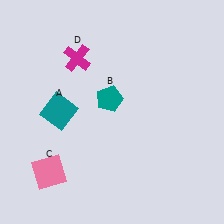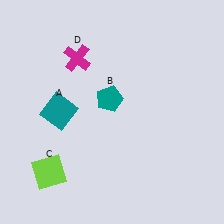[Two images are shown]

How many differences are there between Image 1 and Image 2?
There is 1 difference between the two images.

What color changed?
The square (C) changed from pink in Image 1 to lime in Image 2.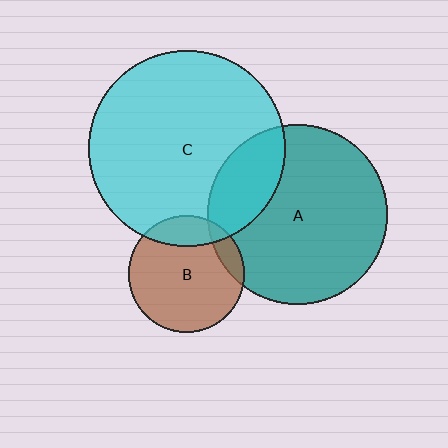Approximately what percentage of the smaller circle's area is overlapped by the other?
Approximately 20%.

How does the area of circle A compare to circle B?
Approximately 2.4 times.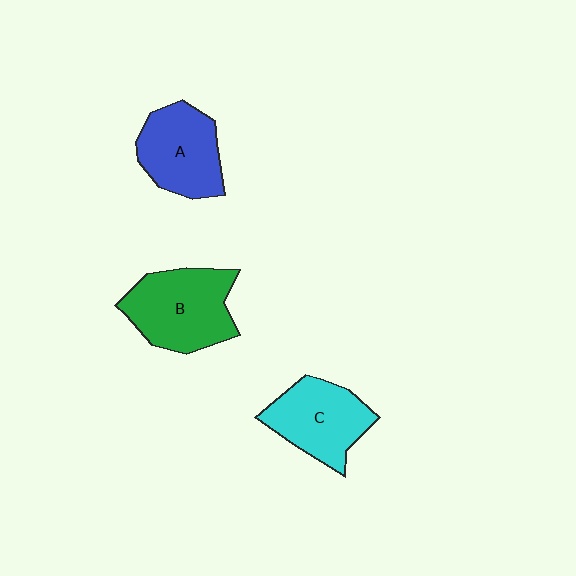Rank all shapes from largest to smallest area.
From largest to smallest: B (green), C (cyan), A (blue).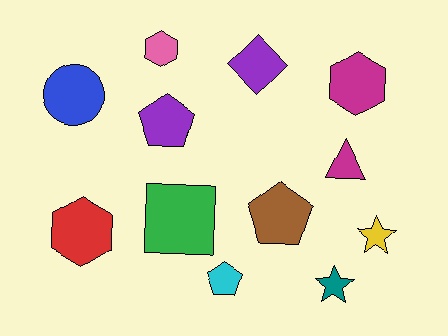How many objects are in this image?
There are 12 objects.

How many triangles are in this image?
There is 1 triangle.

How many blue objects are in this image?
There is 1 blue object.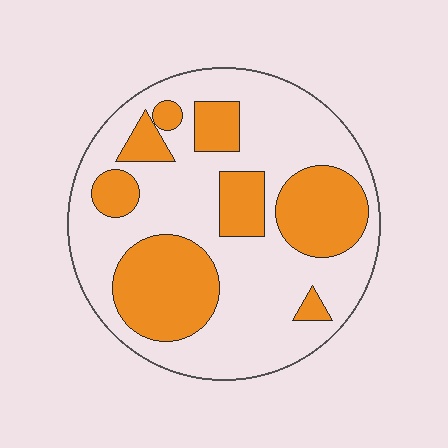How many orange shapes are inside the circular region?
8.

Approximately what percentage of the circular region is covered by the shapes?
Approximately 35%.